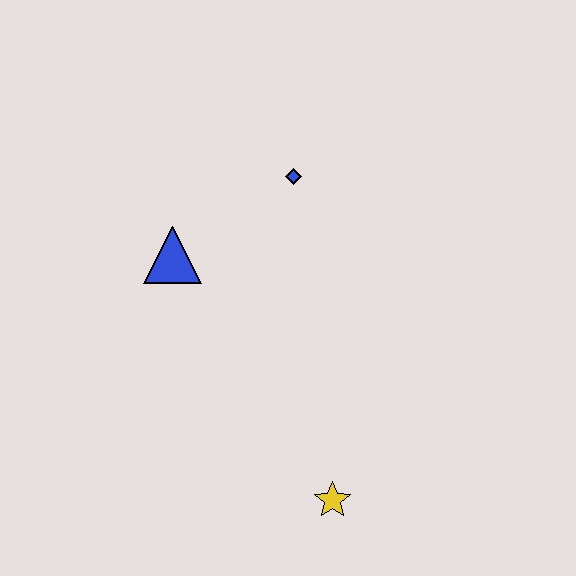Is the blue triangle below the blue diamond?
Yes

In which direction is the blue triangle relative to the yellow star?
The blue triangle is above the yellow star.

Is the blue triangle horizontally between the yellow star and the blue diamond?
No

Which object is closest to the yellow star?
The blue triangle is closest to the yellow star.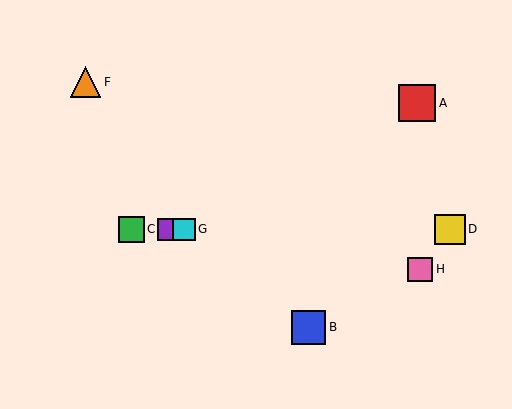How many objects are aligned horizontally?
4 objects (C, D, E, G) are aligned horizontally.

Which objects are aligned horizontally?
Objects C, D, E, G are aligned horizontally.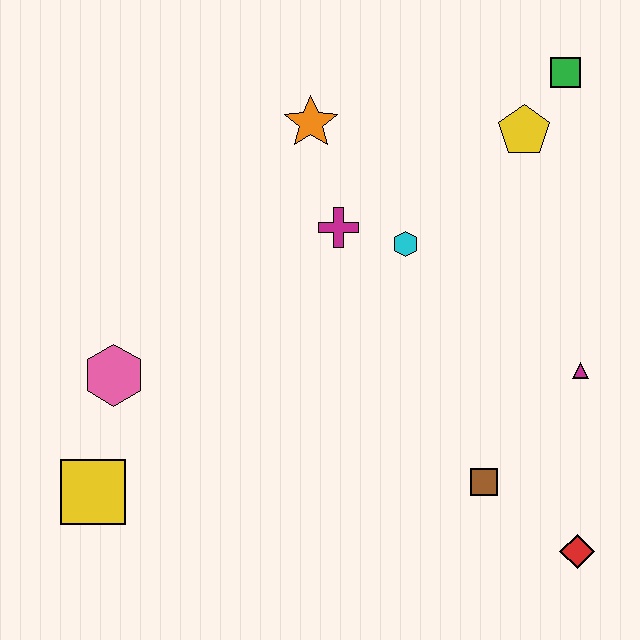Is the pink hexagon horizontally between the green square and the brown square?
No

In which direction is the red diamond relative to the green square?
The red diamond is below the green square.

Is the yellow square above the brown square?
No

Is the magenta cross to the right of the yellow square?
Yes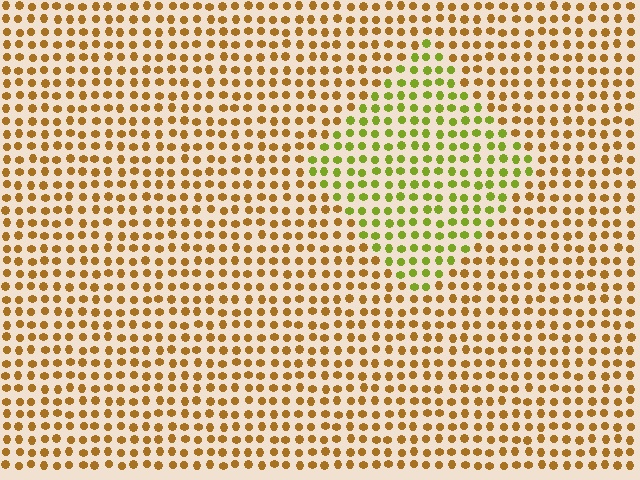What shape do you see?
I see a diamond.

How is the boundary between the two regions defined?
The boundary is defined purely by a slight shift in hue (about 44 degrees). Spacing, size, and orientation are identical on both sides.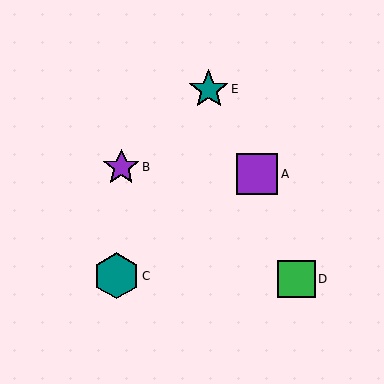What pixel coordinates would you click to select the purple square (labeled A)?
Click at (257, 174) to select the purple square A.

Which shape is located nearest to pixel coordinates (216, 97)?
The teal star (labeled E) at (209, 89) is nearest to that location.